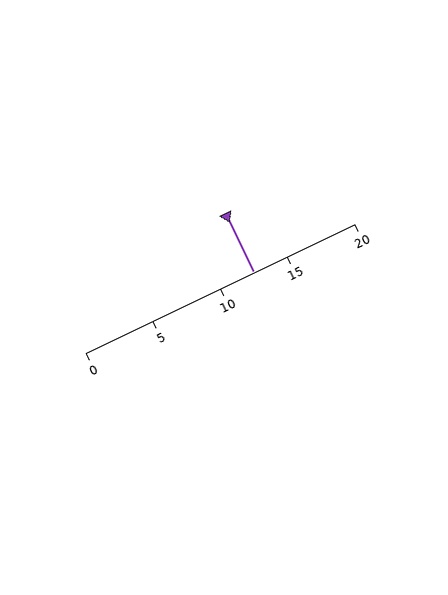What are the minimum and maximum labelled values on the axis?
The axis runs from 0 to 20.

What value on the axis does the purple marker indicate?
The marker indicates approximately 12.5.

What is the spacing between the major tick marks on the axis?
The major ticks are spaced 5 apart.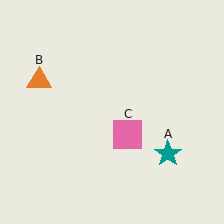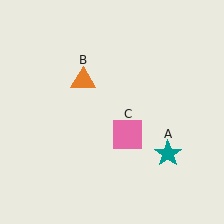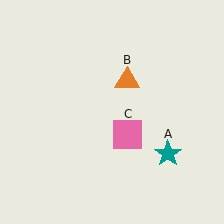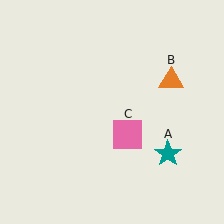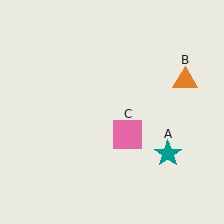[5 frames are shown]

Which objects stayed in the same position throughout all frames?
Teal star (object A) and pink square (object C) remained stationary.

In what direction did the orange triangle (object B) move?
The orange triangle (object B) moved right.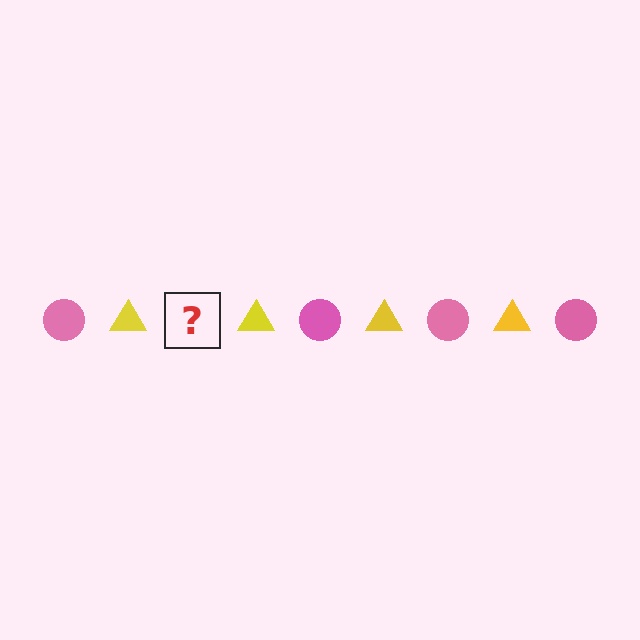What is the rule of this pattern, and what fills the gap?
The rule is that the pattern alternates between pink circle and yellow triangle. The gap should be filled with a pink circle.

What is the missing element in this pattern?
The missing element is a pink circle.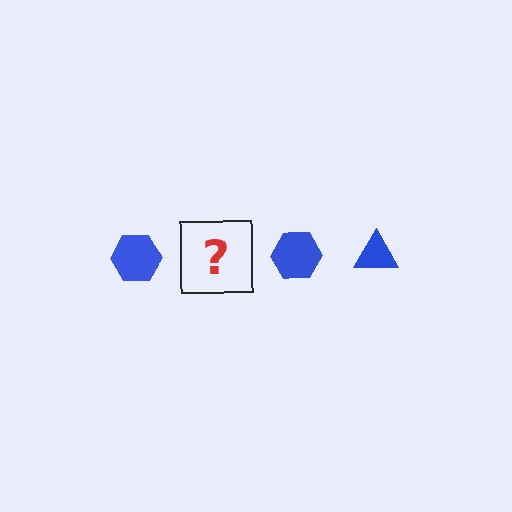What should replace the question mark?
The question mark should be replaced with a blue triangle.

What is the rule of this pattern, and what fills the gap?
The rule is that the pattern cycles through hexagon, triangle shapes in blue. The gap should be filled with a blue triangle.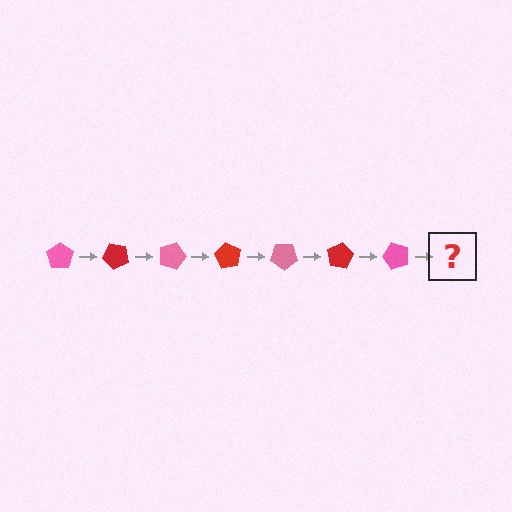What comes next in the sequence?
The next element should be a red pentagon, rotated 315 degrees from the start.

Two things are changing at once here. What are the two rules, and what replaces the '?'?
The two rules are that it rotates 45 degrees each step and the color cycles through pink and red. The '?' should be a red pentagon, rotated 315 degrees from the start.